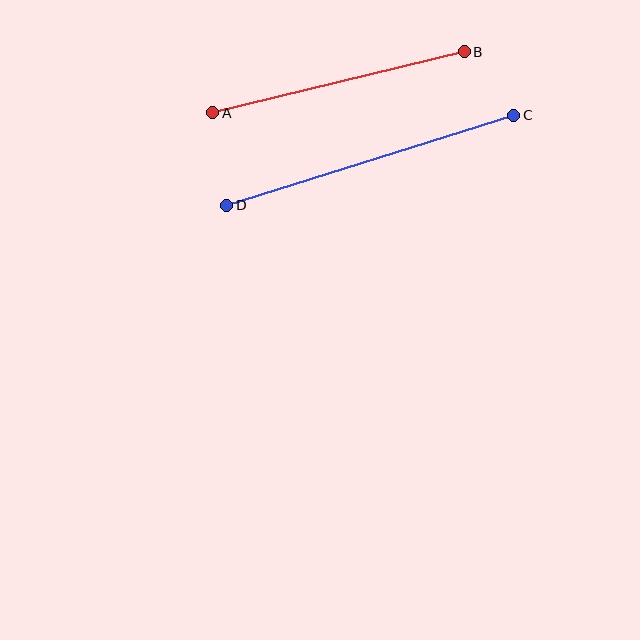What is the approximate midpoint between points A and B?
The midpoint is at approximately (338, 82) pixels.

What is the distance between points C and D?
The distance is approximately 300 pixels.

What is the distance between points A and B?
The distance is approximately 259 pixels.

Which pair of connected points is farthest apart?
Points C and D are farthest apart.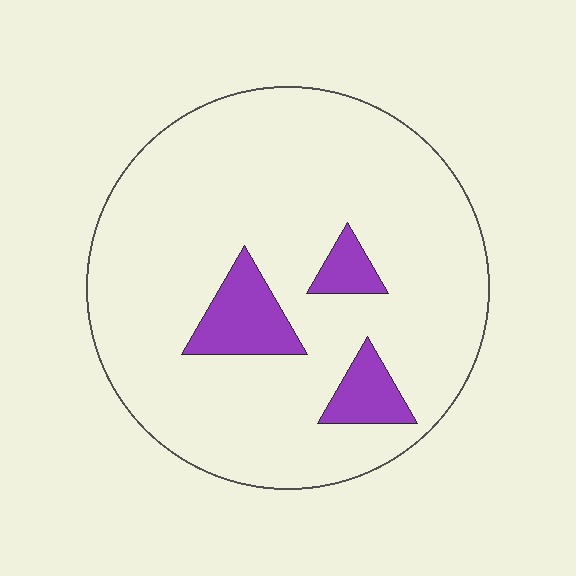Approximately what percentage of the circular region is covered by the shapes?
Approximately 10%.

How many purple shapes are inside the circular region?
3.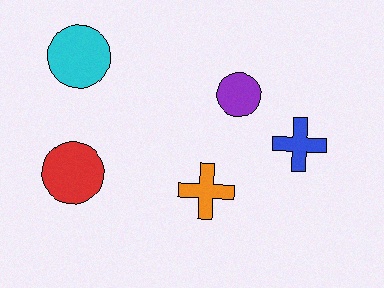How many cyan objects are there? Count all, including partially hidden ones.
There is 1 cyan object.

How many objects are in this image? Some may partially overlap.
There are 5 objects.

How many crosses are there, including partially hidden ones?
There are 2 crosses.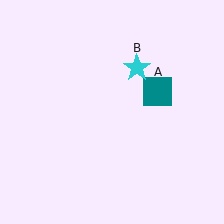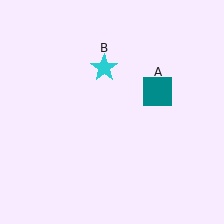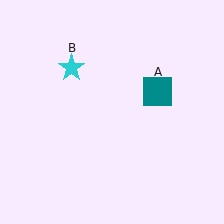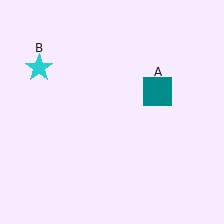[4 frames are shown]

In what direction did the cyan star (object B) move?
The cyan star (object B) moved left.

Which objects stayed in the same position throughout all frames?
Teal square (object A) remained stationary.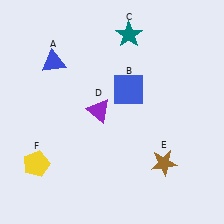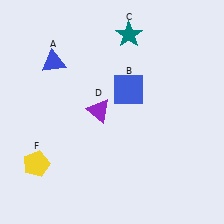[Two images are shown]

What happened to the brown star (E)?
The brown star (E) was removed in Image 2. It was in the bottom-right area of Image 1.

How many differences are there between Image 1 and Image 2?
There is 1 difference between the two images.